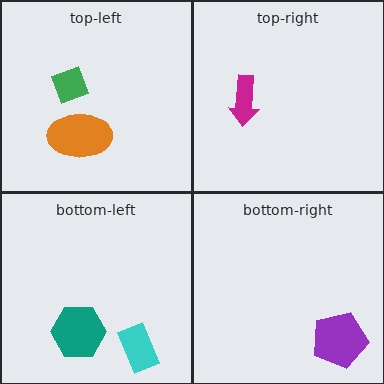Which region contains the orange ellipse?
The top-left region.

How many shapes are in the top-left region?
2.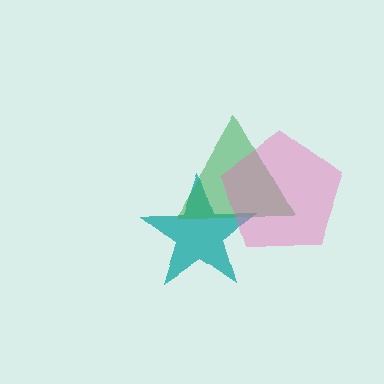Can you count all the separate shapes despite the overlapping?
Yes, there are 3 separate shapes.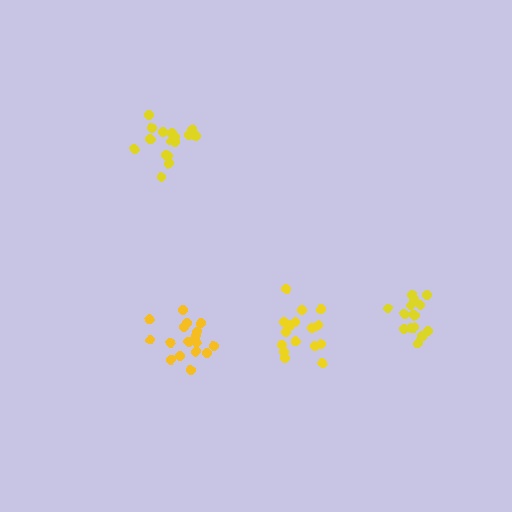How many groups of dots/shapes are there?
There are 4 groups.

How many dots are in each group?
Group 1: 16 dots, Group 2: 17 dots, Group 3: 15 dots, Group 4: 18 dots (66 total).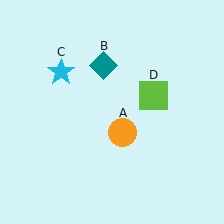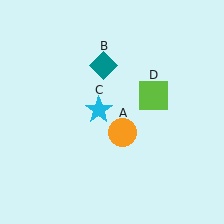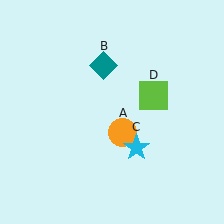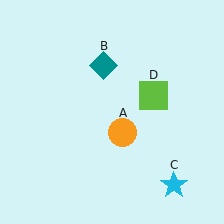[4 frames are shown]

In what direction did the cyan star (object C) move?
The cyan star (object C) moved down and to the right.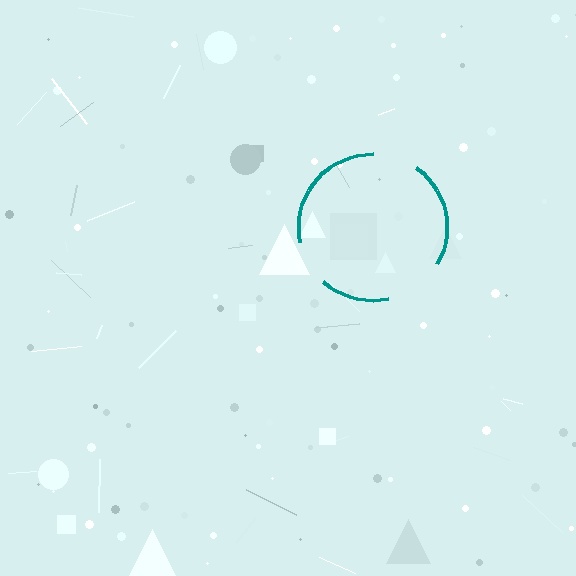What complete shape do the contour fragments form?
The contour fragments form a circle.